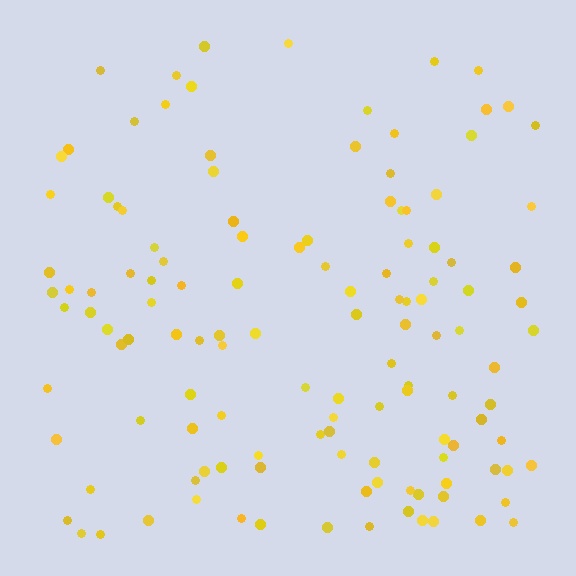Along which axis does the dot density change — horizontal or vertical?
Vertical.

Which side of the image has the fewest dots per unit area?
The top.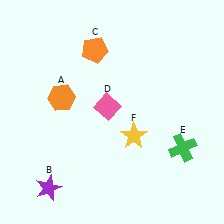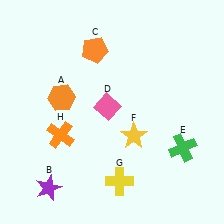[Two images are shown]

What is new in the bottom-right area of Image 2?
A yellow cross (G) was added in the bottom-right area of Image 2.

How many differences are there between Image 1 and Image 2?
There are 2 differences between the two images.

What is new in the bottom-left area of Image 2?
An orange cross (H) was added in the bottom-left area of Image 2.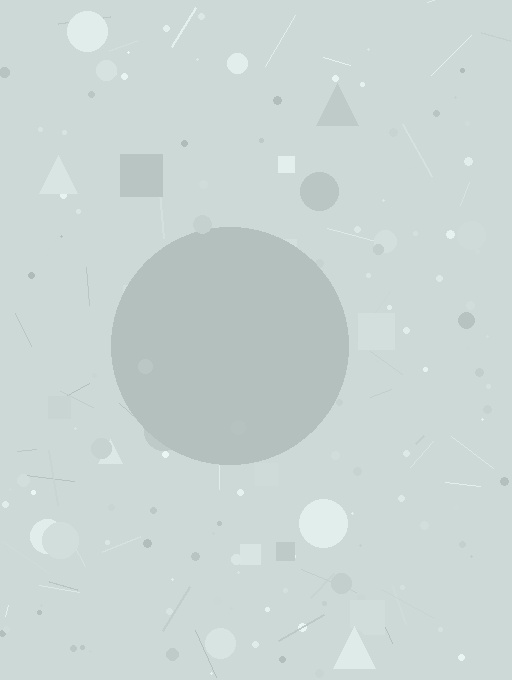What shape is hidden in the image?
A circle is hidden in the image.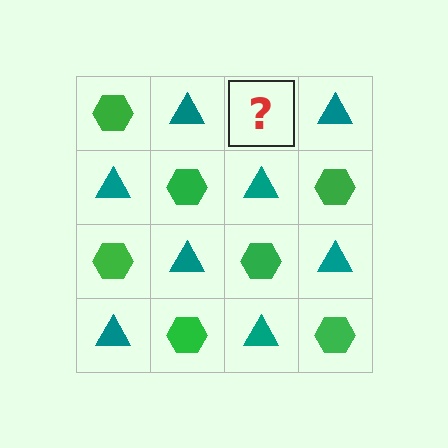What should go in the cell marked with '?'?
The missing cell should contain a green hexagon.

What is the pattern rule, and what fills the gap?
The rule is that it alternates green hexagon and teal triangle in a checkerboard pattern. The gap should be filled with a green hexagon.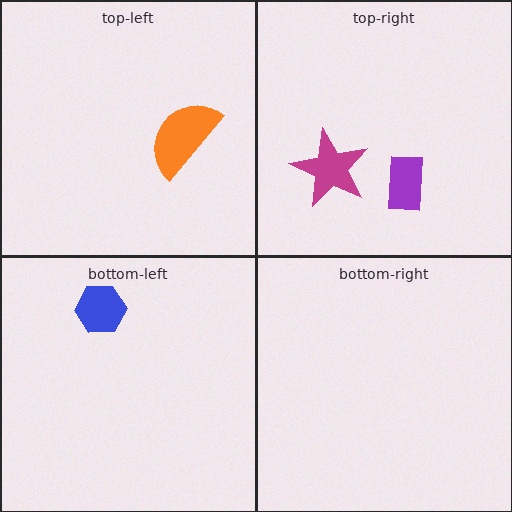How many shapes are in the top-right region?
2.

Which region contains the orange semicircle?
The top-left region.